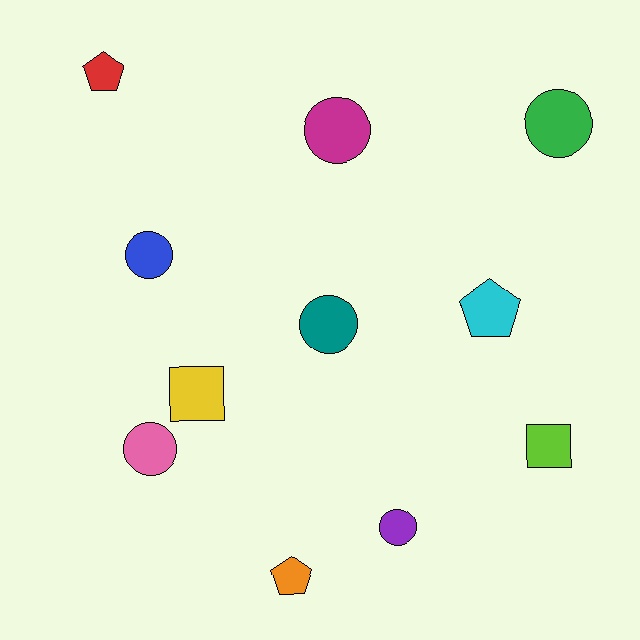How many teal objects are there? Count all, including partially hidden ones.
There is 1 teal object.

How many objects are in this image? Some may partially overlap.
There are 11 objects.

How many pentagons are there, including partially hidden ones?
There are 3 pentagons.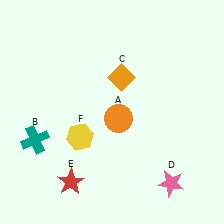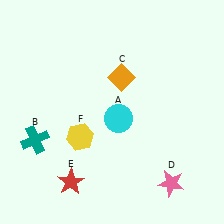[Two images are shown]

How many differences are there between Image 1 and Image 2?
There is 1 difference between the two images.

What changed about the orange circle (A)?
In Image 1, A is orange. In Image 2, it changed to cyan.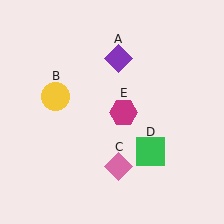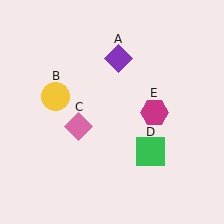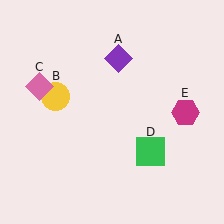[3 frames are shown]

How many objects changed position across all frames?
2 objects changed position: pink diamond (object C), magenta hexagon (object E).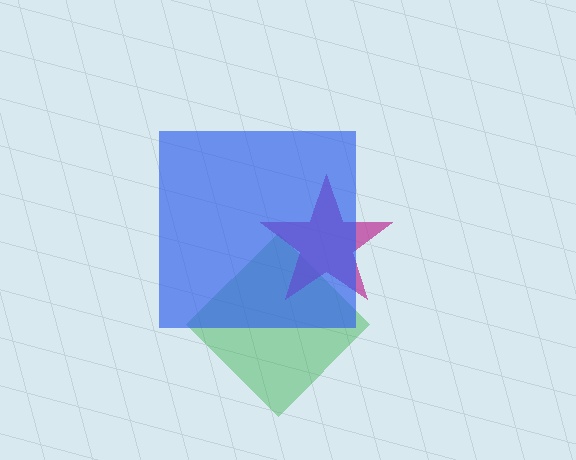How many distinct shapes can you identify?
There are 3 distinct shapes: a green diamond, a magenta star, a blue square.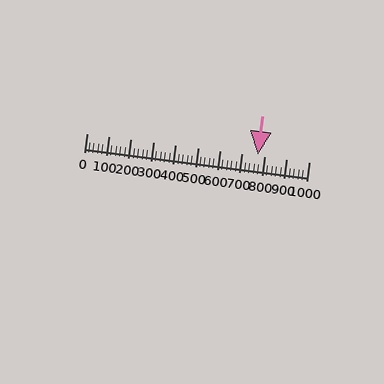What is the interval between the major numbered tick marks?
The major tick marks are spaced 100 units apart.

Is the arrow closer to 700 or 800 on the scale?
The arrow is closer to 800.